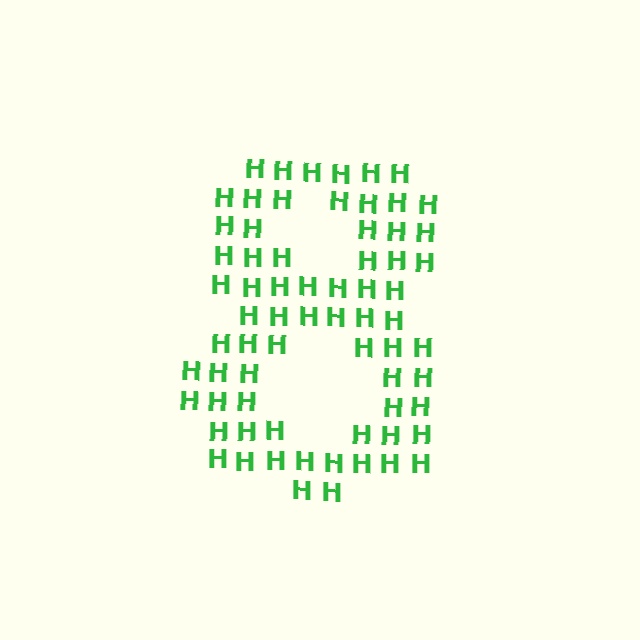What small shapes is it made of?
It is made of small letter H's.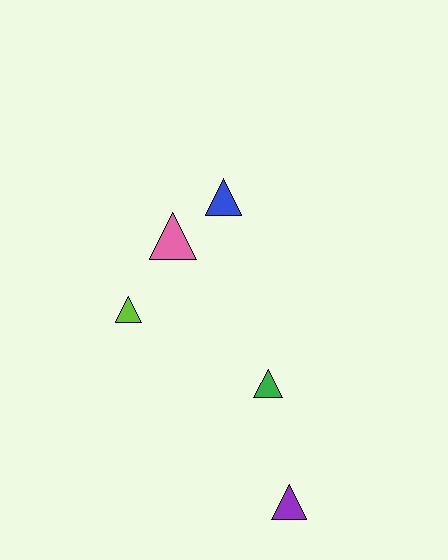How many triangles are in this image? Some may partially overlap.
There are 5 triangles.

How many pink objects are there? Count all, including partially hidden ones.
There is 1 pink object.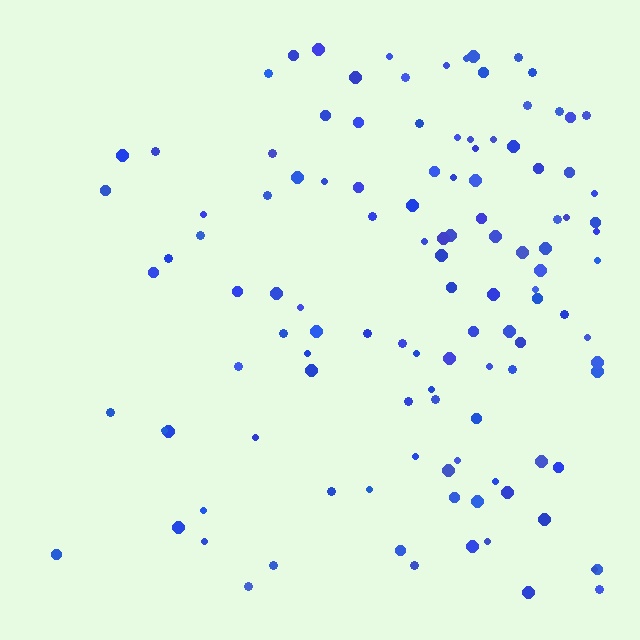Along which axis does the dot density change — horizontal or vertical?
Horizontal.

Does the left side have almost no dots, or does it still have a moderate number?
Still a moderate number, just noticeably fewer than the right.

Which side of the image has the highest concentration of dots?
The right.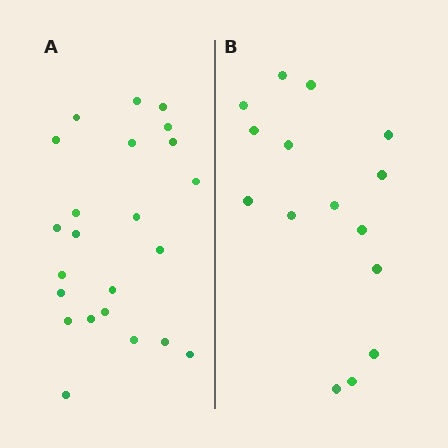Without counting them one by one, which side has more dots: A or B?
Region A (the left region) has more dots.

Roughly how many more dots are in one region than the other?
Region A has roughly 8 or so more dots than region B.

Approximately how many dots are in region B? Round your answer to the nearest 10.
About 20 dots. (The exact count is 15, which rounds to 20.)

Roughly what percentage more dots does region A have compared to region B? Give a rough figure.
About 55% more.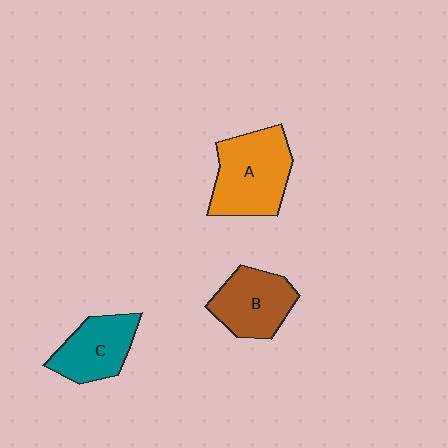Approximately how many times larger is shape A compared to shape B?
Approximately 1.3 times.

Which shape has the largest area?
Shape A (orange).